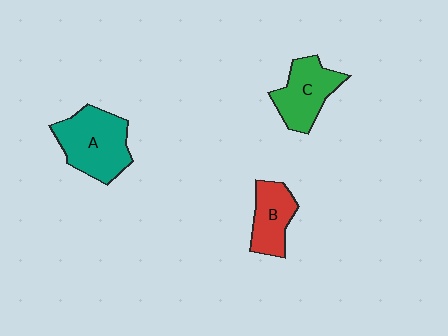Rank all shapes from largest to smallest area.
From largest to smallest: A (teal), C (green), B (red).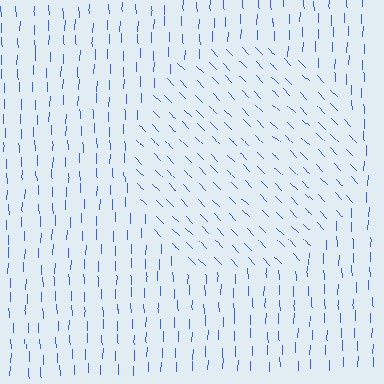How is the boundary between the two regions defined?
The boundary is defined purely by a change in line orientation (approximately 45 degrees difference). All lines are the same color and thickness.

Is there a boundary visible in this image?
Yes, there is a texture boundary formed by a change in line orientation.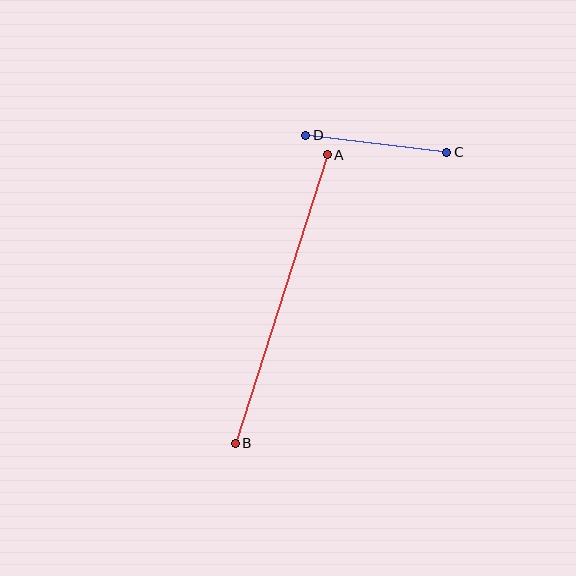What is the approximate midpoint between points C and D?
The midpoint is at approximately (376, 144) pixels.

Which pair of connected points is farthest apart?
Points A and B are farthest apart.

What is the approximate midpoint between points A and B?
The midpoint is at approximately (281, 299) pixels.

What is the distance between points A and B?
The distance is approximately 303 pixels.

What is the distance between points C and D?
The distance is approximately 142 pixels.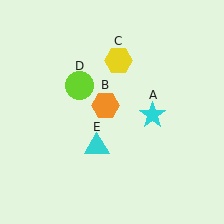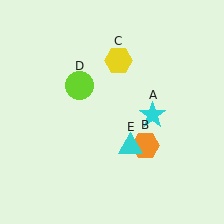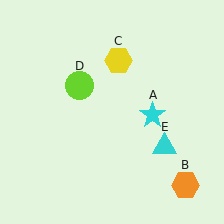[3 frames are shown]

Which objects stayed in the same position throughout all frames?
Cyan star (object A) and yellow hexagon (object C) and lime circle (object D) remained stationary.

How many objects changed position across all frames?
2 objects changed position: orange hexagon (object B), cyan triangle (object E).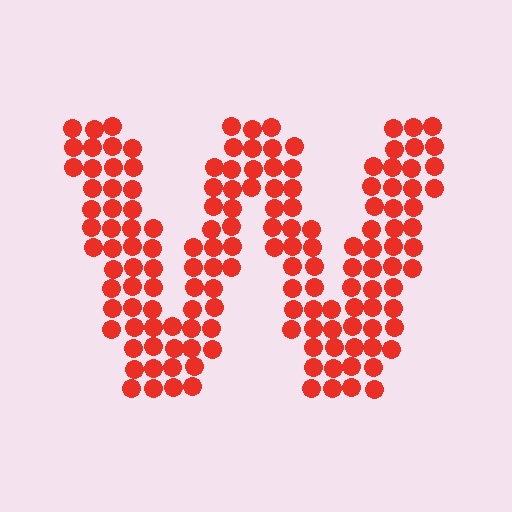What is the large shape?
The large shape is the letter W.